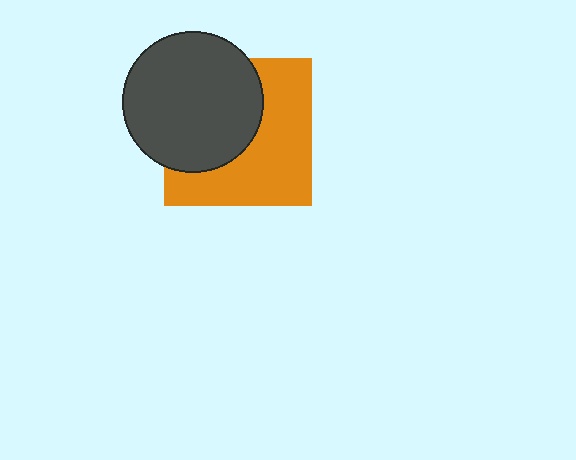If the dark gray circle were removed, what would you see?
You would see the complete orange square.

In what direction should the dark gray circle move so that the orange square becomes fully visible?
The dark gray circle should move toward the upper-left. That is the shortest direction to clear the overlap and leave the orange square fully visible.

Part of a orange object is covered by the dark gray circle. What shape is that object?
It is a square.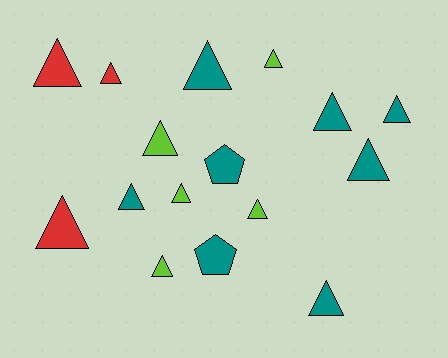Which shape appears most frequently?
Triangle, with 14 objects.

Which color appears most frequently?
Teal, with 8 objects.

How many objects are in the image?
There are 16 objects.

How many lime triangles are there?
There are 5 lime triangles.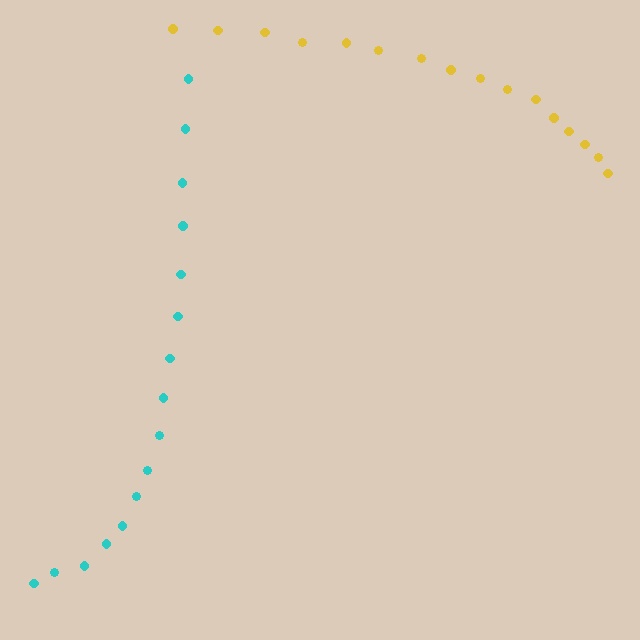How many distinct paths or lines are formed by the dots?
There are 2 distinct paths.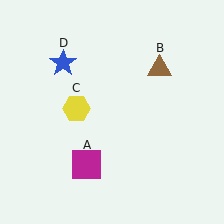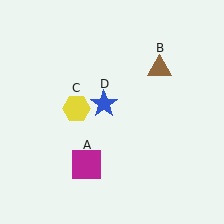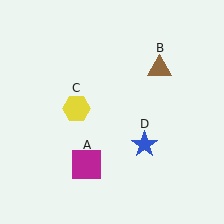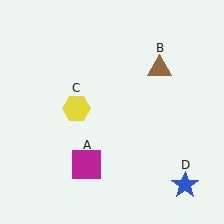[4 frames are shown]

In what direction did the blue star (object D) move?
The blue star (object D) moved down and to the right.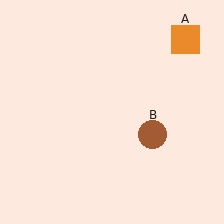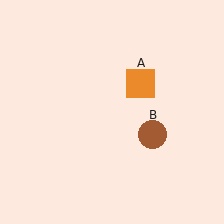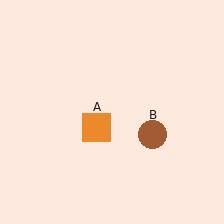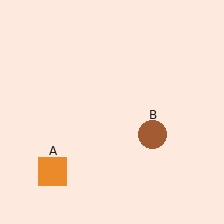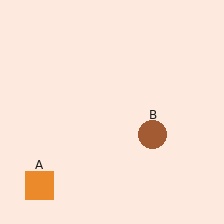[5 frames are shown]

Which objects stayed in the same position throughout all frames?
Brown circle (object B) remained stationary.